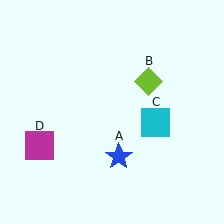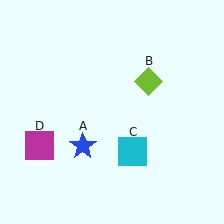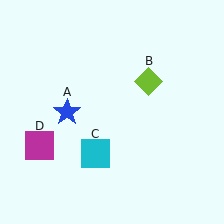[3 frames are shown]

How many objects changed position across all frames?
2 objects changed position: blue star (object A), cyan square (object C).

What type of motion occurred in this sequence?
The blue star (object A), cyan square (object C) rotated clockwise around the center of the scene.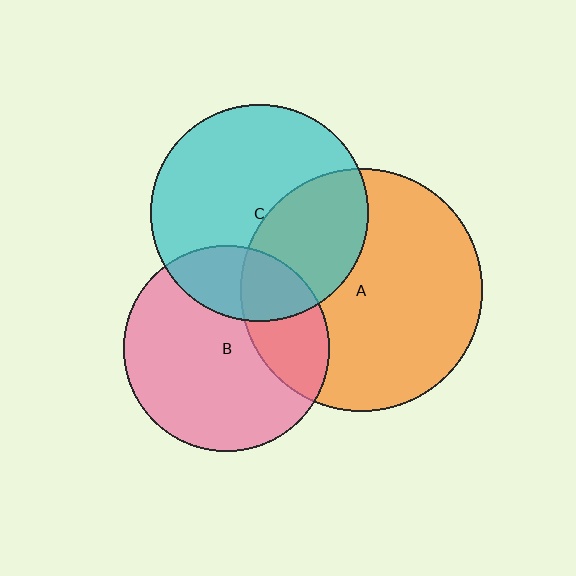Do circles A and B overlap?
Yes.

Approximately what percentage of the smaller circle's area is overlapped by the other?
Approximately 25%.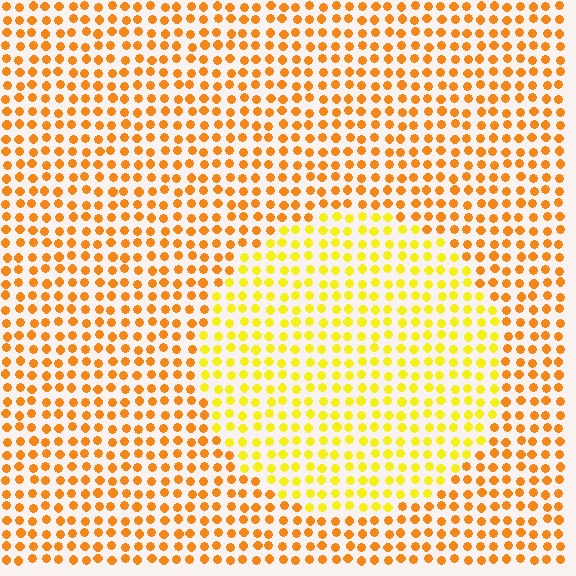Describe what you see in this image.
The image is filled with small orange elements in a uniform arrangement. A circle-shaped region is visible where the elements are tinted to a slightly different hue, forming a subtle color boundary.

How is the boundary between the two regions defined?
The boundary is defined purely by a slight shift in hue (about 29 degrees). Spacing, size, and orientation are identical on both sides.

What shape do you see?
I see a circle.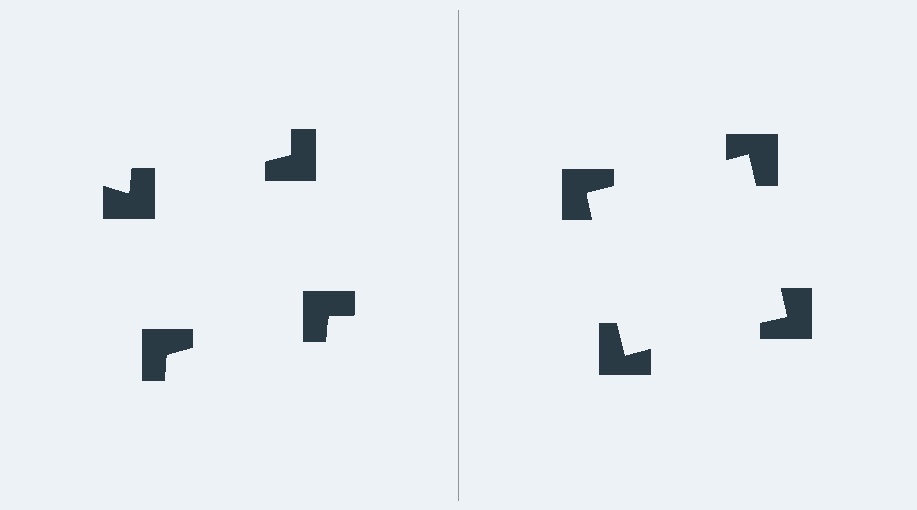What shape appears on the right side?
An illusory square.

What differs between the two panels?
The notched squares are positioned identically on both sides; only the wedge orientations differ. On the right they align to a square; on the left they are misaligned.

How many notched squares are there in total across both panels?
8 — 4 on each side.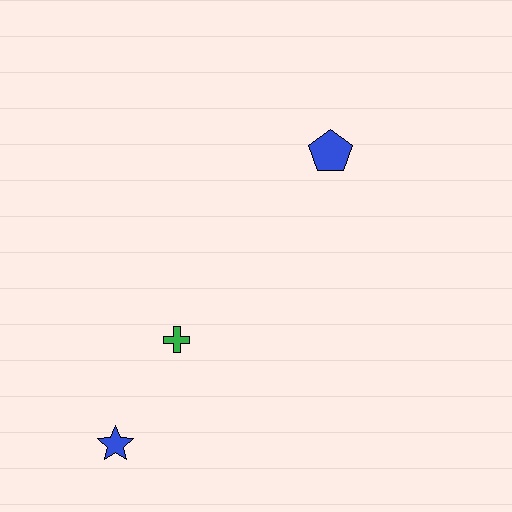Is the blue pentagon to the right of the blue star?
Yes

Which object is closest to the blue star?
The green cross is closest to the blue star.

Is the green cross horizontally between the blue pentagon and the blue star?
Yes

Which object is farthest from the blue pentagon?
The blue star is farthest from the blue pentagon.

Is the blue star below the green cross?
Yes